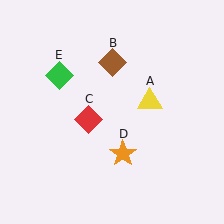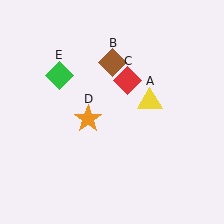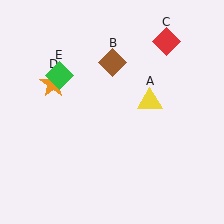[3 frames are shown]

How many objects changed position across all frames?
2 objects changed position: red diamond (object C), orange star (object D).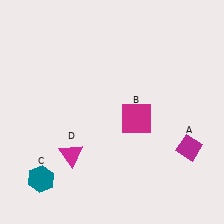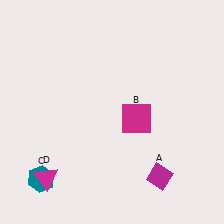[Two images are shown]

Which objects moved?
The objects that moved are: the magenta diamond (A), the magenta triangle (D).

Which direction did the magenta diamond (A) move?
The magenta diamond (A) moved left.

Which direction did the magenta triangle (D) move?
The magenta triangle (D) moved left.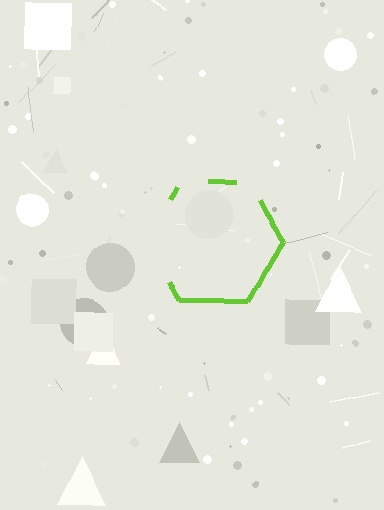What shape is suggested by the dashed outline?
The dashed outline suggests a hexagon.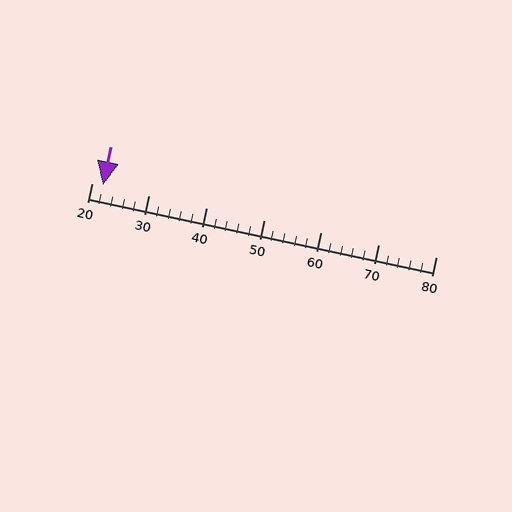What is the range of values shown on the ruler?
The ruler shows values from 20 to 80.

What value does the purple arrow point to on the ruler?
The purple arrow points to approximately 22.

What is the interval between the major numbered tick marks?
The major tick marks are spaced 10 units apart.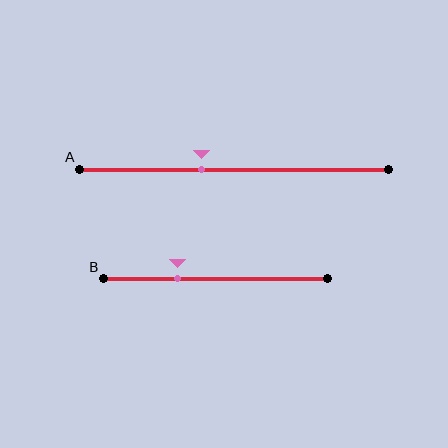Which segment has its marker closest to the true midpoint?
Segment A has its marker closest to the true midpoint.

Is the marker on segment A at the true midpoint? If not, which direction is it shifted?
No, the marker on segment A is shifted to the left by about 10% of the segment length.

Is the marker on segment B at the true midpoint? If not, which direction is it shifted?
No, the marker on segment B is shifted to the left by about 17% of the segment length.